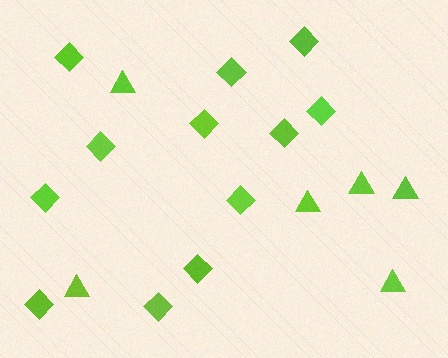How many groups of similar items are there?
There are 2 groups: one group of triangles (6) and one group of diamonds (12).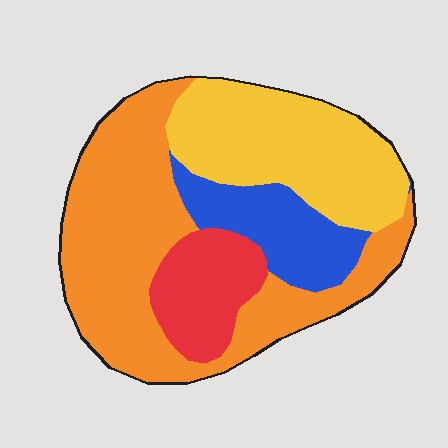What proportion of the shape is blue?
Blue covers 14% of the shape.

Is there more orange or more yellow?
Orange.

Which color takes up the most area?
Orange, at roughly 45%.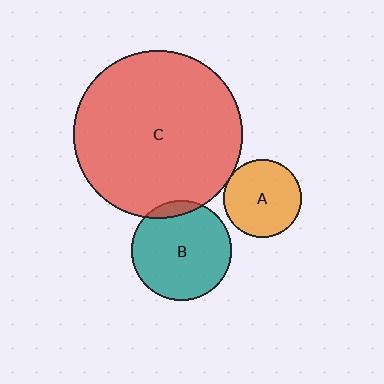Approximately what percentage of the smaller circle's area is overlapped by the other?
Approximately 5%.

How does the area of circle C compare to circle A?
Approximately 4.7 times.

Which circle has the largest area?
Circle C (red).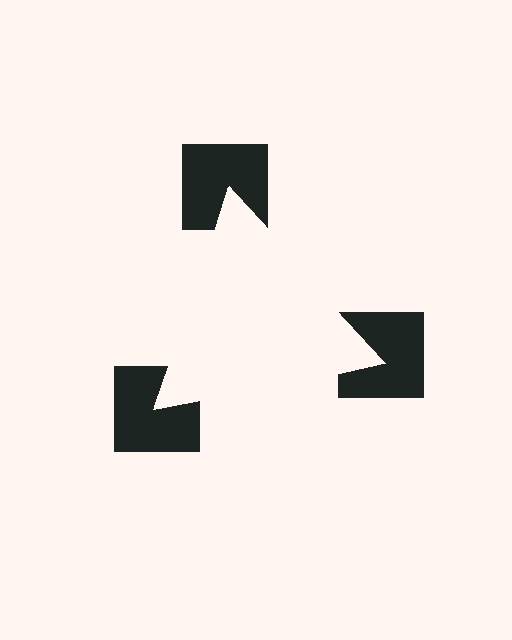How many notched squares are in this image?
There are 3 — one at each vertex of the illusory triangle.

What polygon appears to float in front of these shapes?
An illusory triangle — its edges are inferred from the aligned wedge cuts in the notched squares, not physically drawn.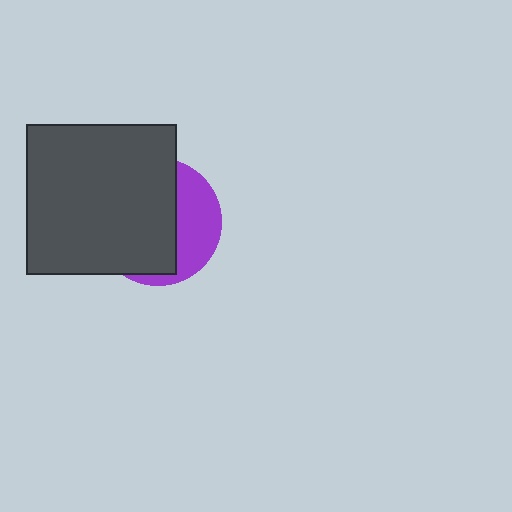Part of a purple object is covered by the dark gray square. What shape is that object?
It is a circle.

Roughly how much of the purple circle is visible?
A small part of it is visible (roughly 34%).